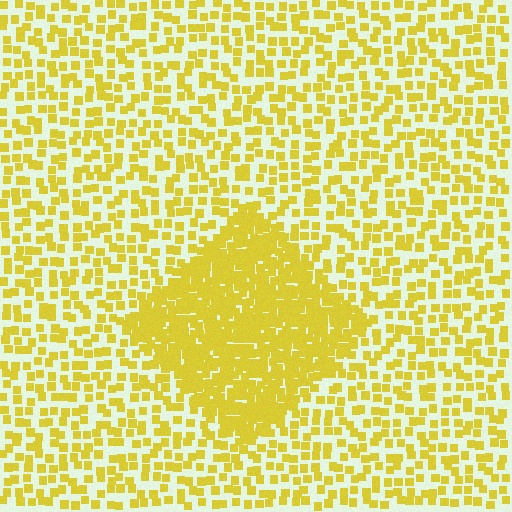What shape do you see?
I see a diamond.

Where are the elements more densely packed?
The elements are more densely packed inside the diamond boundary.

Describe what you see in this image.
The image contains small yellow elements arranged at two different densities. A diamond-shaped region is visible where the elements are more densely packed than the surrounding area.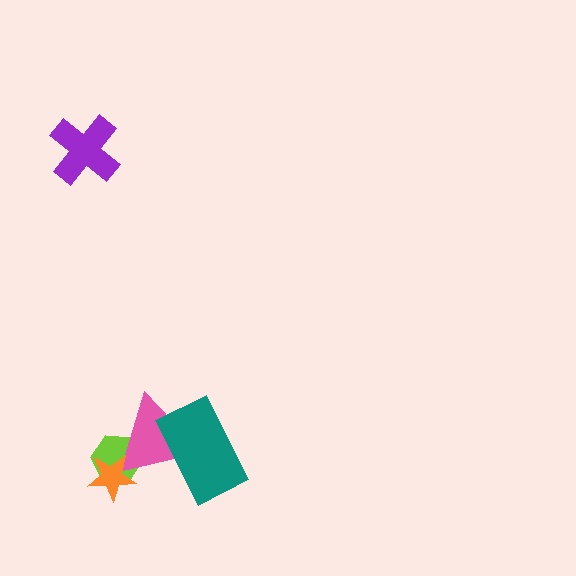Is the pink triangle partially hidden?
Yes, it is partially covered by another shape.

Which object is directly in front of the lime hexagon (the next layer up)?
The pink triangle is directly in front of the lime hexagon.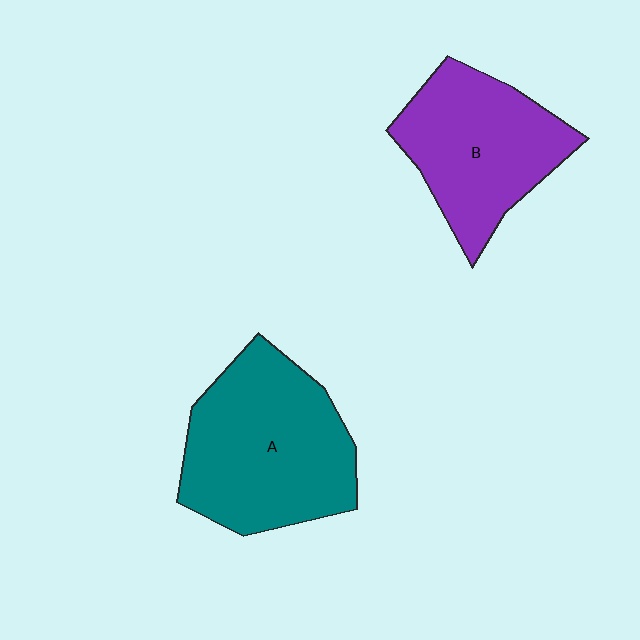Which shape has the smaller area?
Shape B (purple).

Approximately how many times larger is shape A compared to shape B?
Approximately 1.2 times.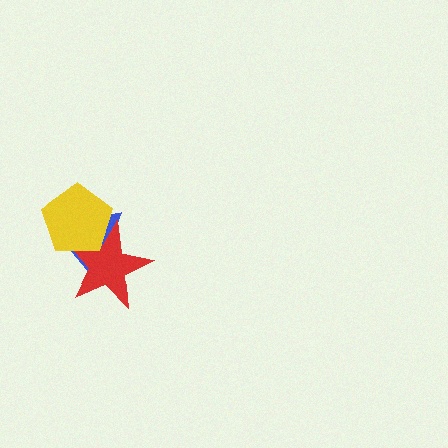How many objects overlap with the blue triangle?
2 objects overlap with the blue triangle.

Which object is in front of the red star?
The yellow pentagon is in front of the red star.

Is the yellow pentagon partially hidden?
No, no other shape covers it.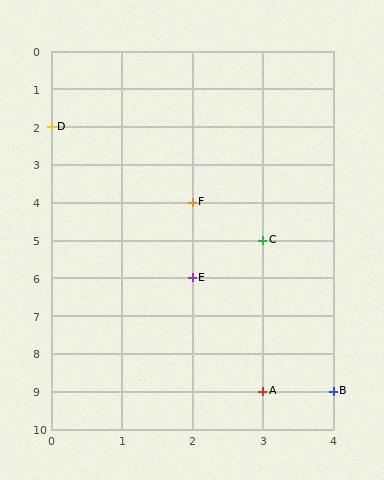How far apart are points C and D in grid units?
Points C and D are 3 columns and 3 rows apart (about 4.2 grid units diagonally).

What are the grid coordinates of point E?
Point E is at grid coordinates (2, 6).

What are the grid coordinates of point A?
Point A is at grid coordinates (3, 9).